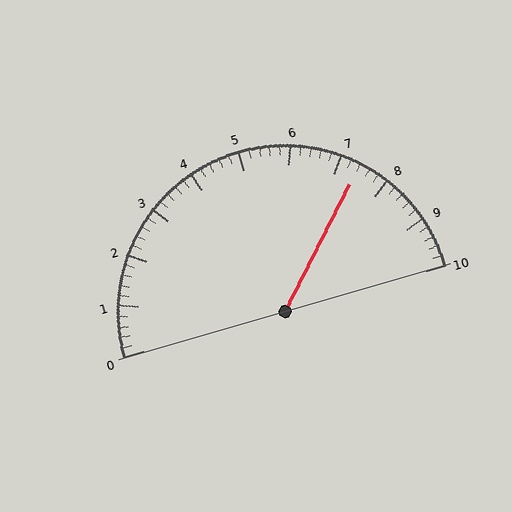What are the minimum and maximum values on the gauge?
The gauge ranges from 0 to 10.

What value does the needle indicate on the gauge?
The needle indicates approximately 7.4.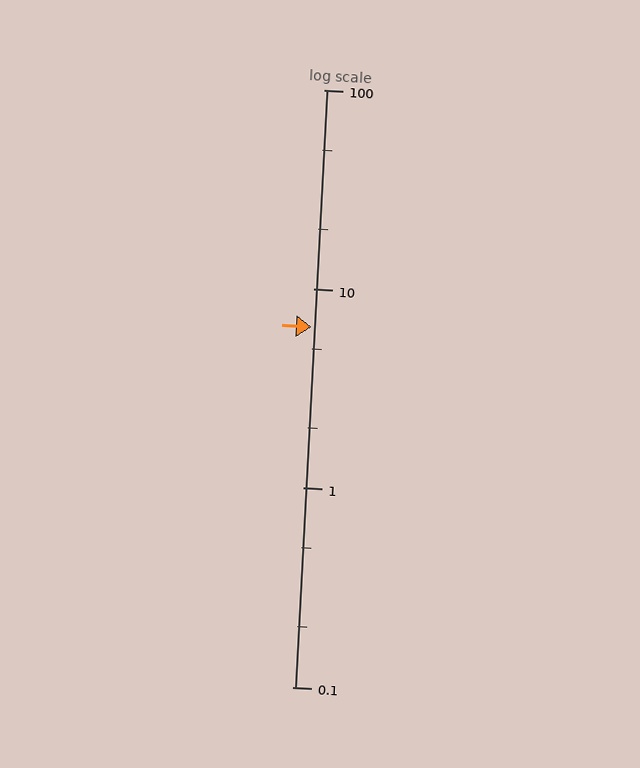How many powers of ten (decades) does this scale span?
The scale spans 3 decades, from 0.1 to 100.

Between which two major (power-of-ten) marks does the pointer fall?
The pointer is between 1 and 10.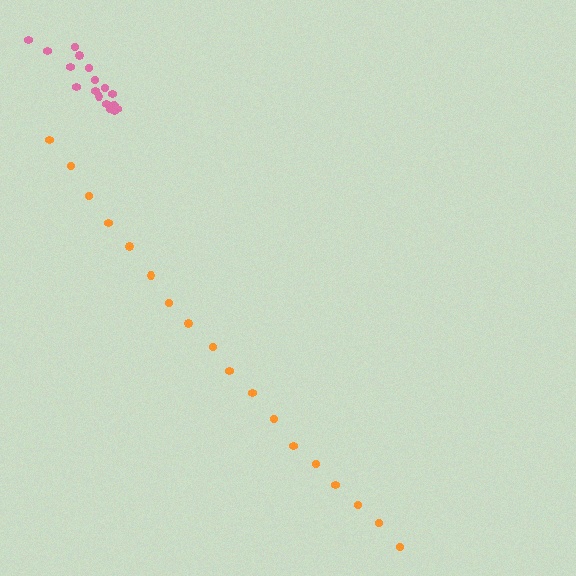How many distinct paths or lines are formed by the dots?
There are 2 distinct paths.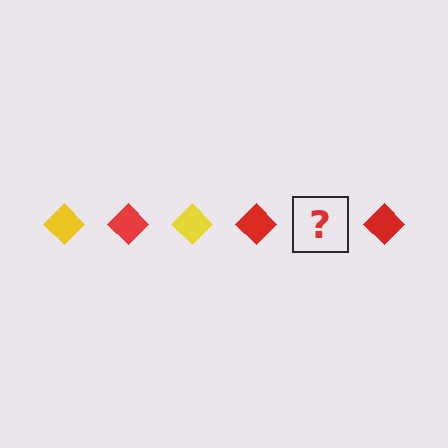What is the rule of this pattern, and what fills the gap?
The rule is that the pattern cycles through yellow, red diamonds. The gap should be filled with a yellow diamond.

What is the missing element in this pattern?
The missing element is a yellow diamond.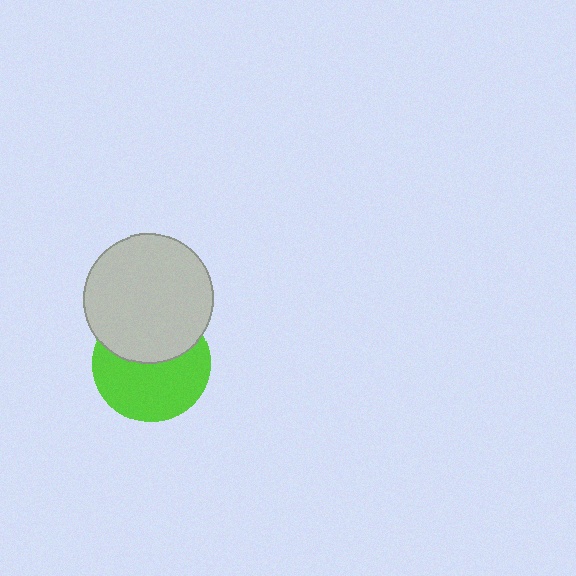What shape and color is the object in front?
The object in front is a light gray circle.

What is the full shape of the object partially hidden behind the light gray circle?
The partially hidden object is a lime circle.